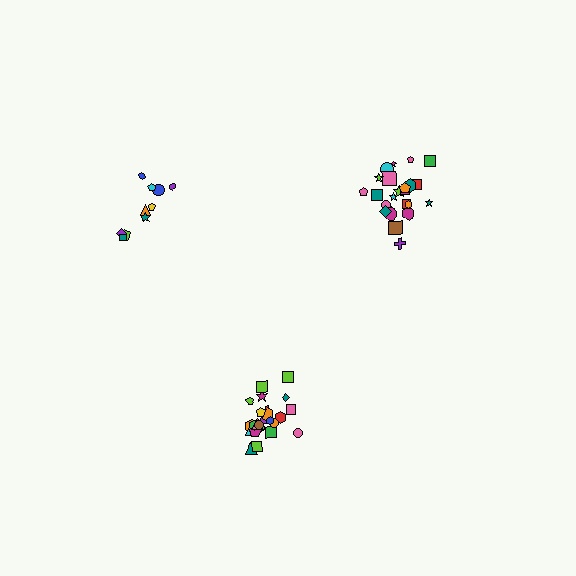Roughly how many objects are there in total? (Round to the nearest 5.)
Roughly 60 objects in total.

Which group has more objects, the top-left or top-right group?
The top-right group.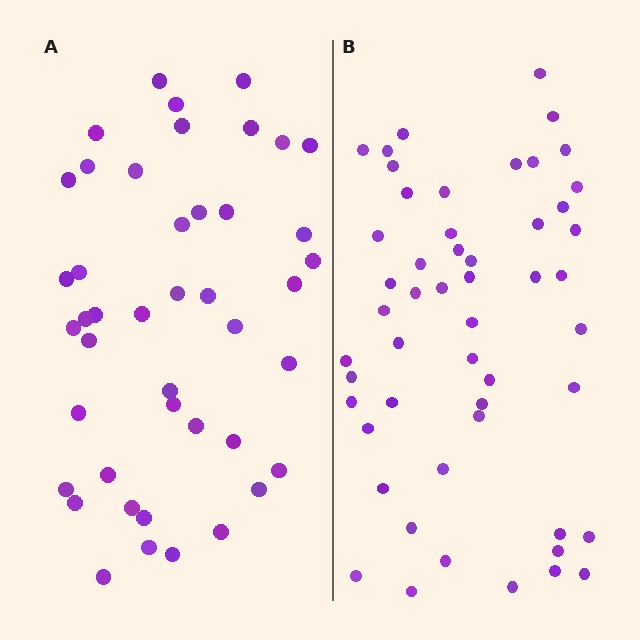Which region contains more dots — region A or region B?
Region B (the right region) has more dots.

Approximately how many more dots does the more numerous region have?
Region B has roughly 8 or so more dots than region A.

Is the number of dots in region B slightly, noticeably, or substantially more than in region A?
Region B has only slightly more — the two regions are fairly close. The ratio is roughly 1.2 to 1.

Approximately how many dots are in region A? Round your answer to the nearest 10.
About 40 dots. (The exact count is 44, which rounds to 40.)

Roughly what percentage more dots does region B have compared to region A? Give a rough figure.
About 20% more.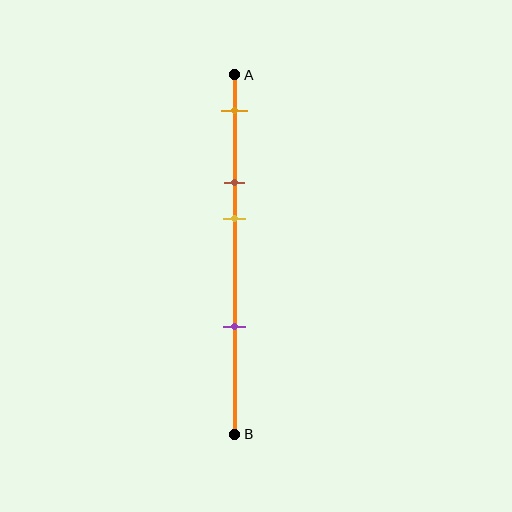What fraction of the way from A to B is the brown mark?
The brown mark is approximately 30% (0.3) of the way from A to B.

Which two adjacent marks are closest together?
The brown and yellow marks are the closest adjacent pair.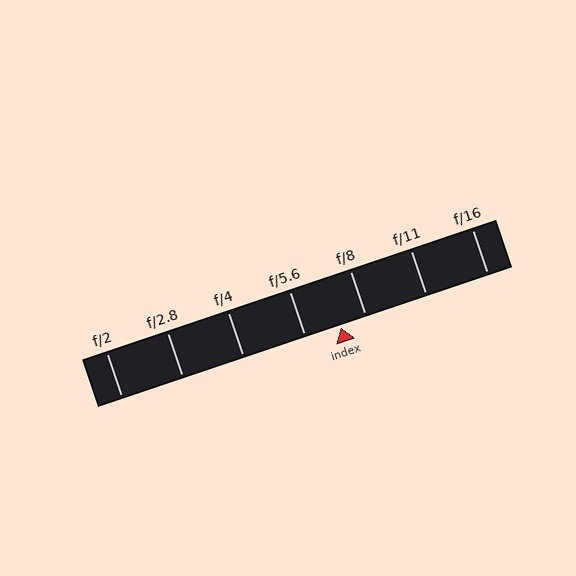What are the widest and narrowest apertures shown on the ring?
The widest aperture shown is f/2 and the narrowest is f/16.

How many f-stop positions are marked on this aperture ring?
There are 7 f-stop positions marked.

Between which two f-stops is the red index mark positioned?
The index mark is between f/5.6 and f/8.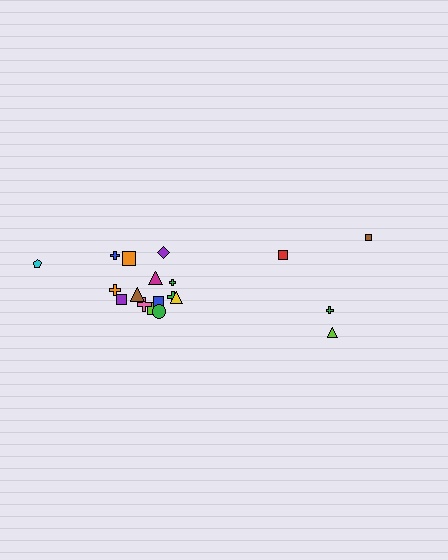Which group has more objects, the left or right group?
The left group.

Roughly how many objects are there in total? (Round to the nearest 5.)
Roughly 20 objects in total.